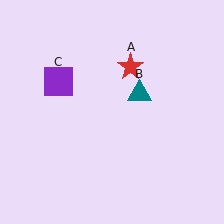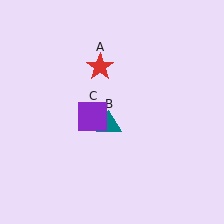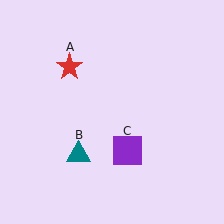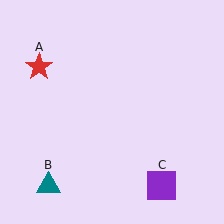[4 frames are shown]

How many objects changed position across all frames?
3 objects changed position: red star (object A), teal triangle (object B), purple square (object C).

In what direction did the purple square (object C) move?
The purple square (object C) moved down and to the right.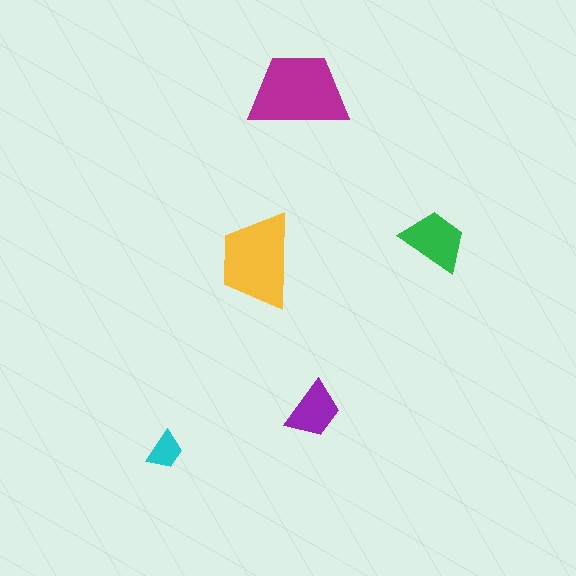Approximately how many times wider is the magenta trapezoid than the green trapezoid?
About 1.5 times wider.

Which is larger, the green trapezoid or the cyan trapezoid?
The green one.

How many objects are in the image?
There are 5 objects in the image.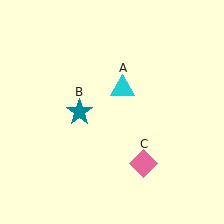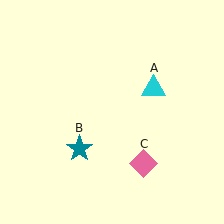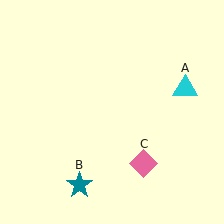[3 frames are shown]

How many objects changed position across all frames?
2 objects changed position: cyan triangle (object A), teal star (object B).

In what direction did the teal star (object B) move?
The teal star (object B) moved down.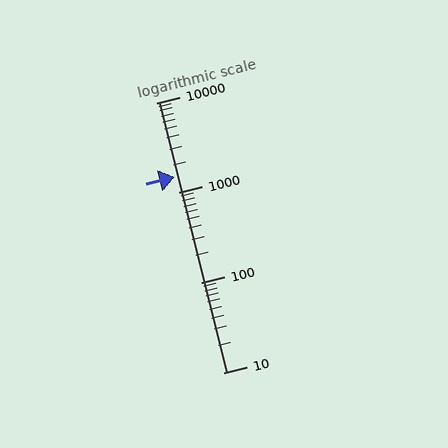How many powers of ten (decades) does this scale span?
The scale spans 3 decades, from 10 to 10000.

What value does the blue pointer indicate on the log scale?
The pointer indicates approximately 1500.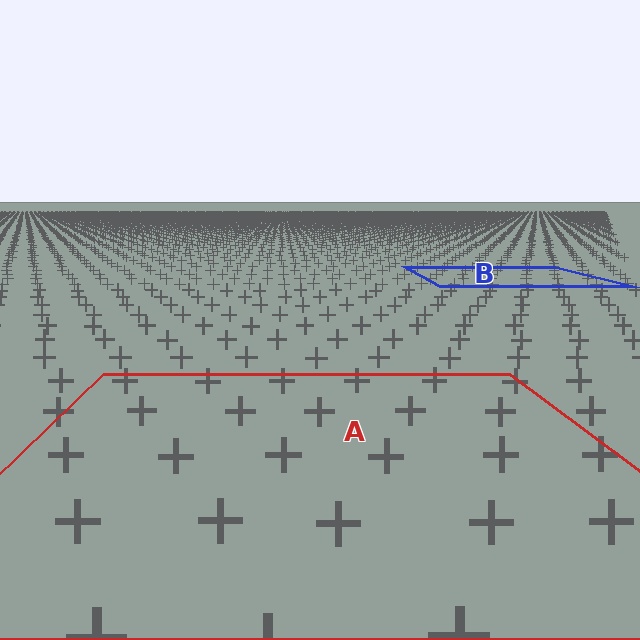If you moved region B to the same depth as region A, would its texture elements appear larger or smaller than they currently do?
They would appear larger. At a closer depth, the same texture elements are projected at a bigger on-screen size.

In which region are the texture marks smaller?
The texture marks are smaller in region B, because it is farther away.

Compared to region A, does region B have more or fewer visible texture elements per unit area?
Region B has more texture elements per unit area — they are packed more densely because it is farther away.